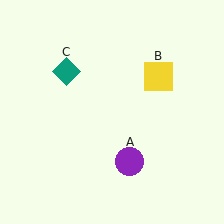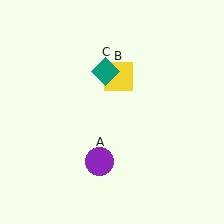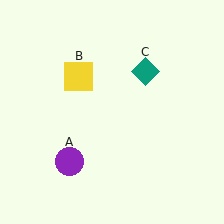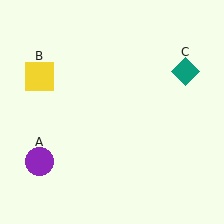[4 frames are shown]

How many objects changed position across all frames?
3 objects changed position: purple circle (object A), yellow square (object B), teal diamond (object C).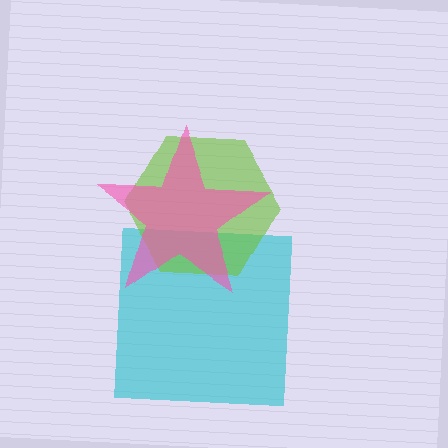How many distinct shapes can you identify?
There are 3 distinct shapes: a cyan square, a lime hexagon, a pink star.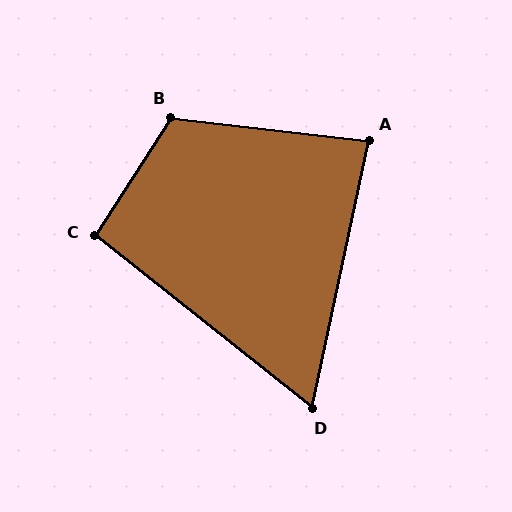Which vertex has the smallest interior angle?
D, at approximately 64 degrees.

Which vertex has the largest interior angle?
B, at approximately 116 degrees.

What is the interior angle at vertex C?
Approximately 96 degrees (obtuse).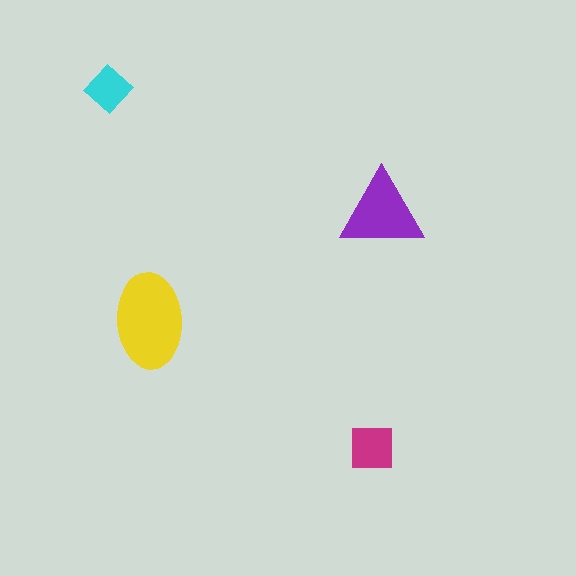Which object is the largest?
The yellow ellipse.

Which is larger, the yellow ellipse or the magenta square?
The yellow ellipse.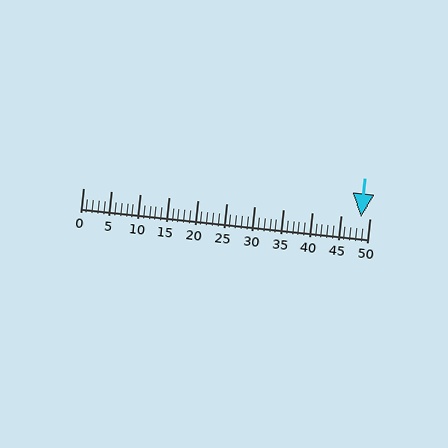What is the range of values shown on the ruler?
The ruler shows values from 0 to 50.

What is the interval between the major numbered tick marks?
The major tick marks are spaced 5 units apart.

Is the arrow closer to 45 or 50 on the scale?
The arrow is closer to 50.